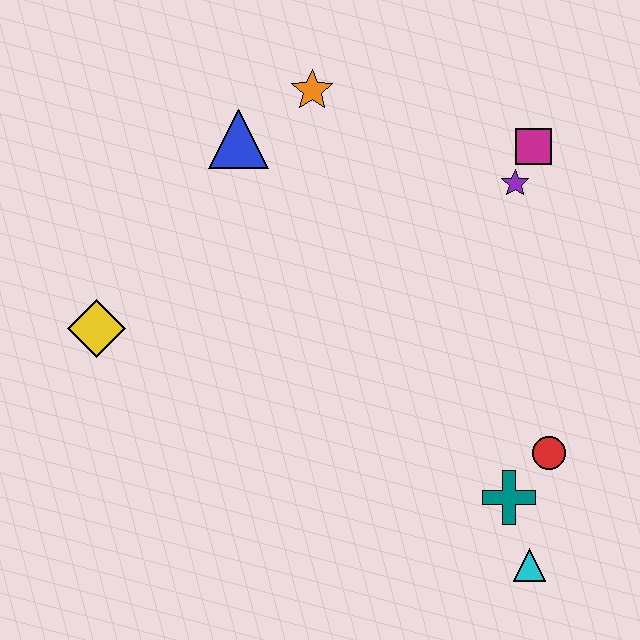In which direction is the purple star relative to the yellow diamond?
The purple star is to the right of the yellow diamond.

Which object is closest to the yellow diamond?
The blue triangle is closest to the yellow diamond.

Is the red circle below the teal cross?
No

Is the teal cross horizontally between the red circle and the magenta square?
No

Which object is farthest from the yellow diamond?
The cyan triangle is farthest from the yellow diamond.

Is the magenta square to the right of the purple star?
Yes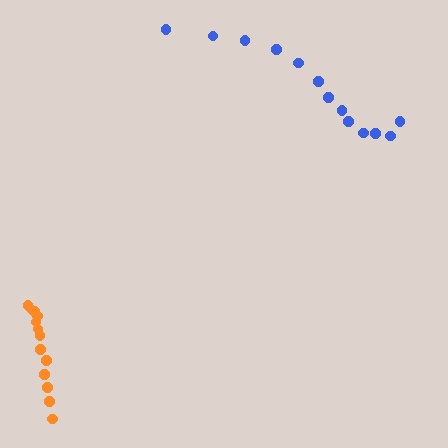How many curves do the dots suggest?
There are 2 distinct paths.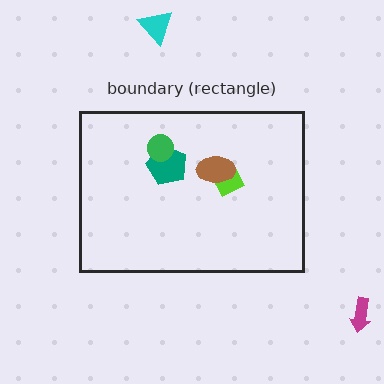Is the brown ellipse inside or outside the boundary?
Inside.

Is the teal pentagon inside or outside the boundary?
Inside.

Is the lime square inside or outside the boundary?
Inside.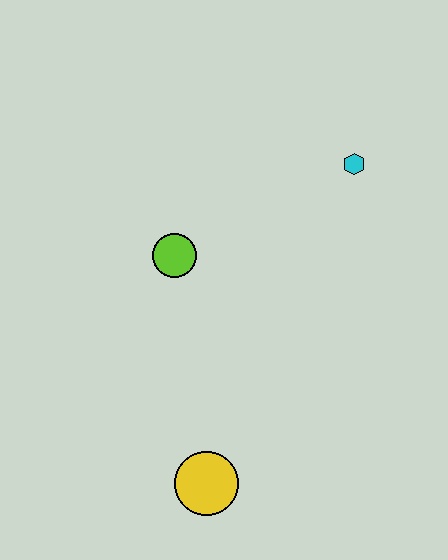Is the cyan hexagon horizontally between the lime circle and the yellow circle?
No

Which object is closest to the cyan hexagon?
The lime circle is closest to the cyan hexagon.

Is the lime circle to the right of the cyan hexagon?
No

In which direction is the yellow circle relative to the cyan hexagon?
The yellow circle is below the cyan hexagon.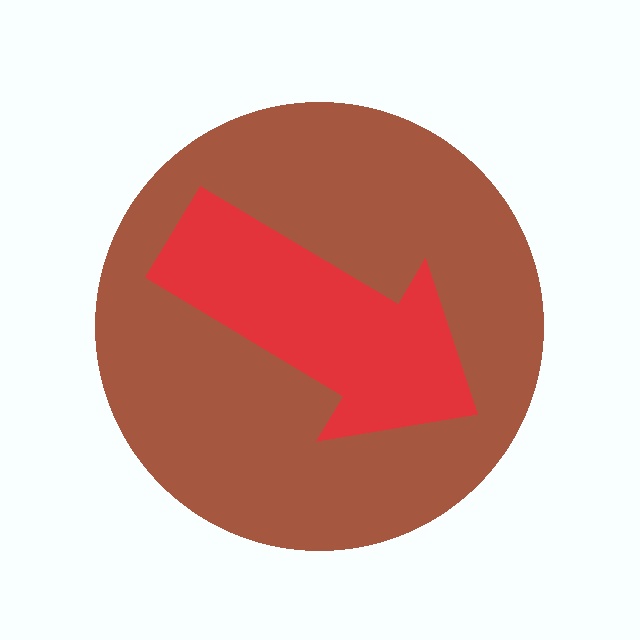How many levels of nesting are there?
2.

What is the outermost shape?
The brown circle.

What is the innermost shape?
The red arrow.